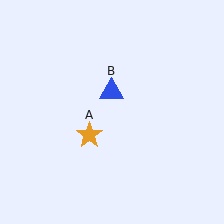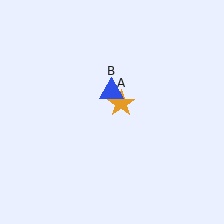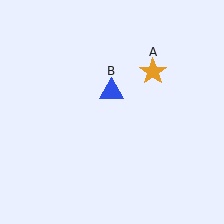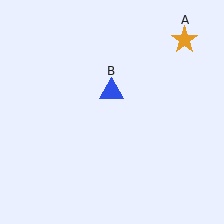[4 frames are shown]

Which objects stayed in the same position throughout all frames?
Blue triangle (object B) remained stationary.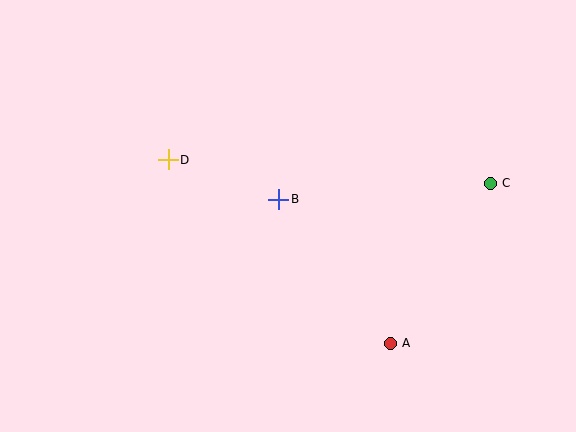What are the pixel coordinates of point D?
Point D is at (168, 160).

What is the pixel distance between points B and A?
The distance between B and A is 182 pixels.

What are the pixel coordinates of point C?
Point C is at (490, 183).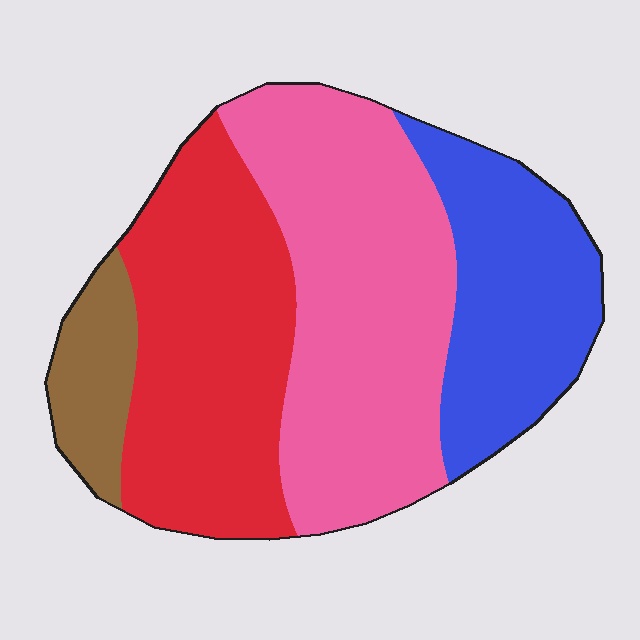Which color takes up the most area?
Pink, at roughly 40%.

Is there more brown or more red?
Red.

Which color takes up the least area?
Brown, at roughly 10%.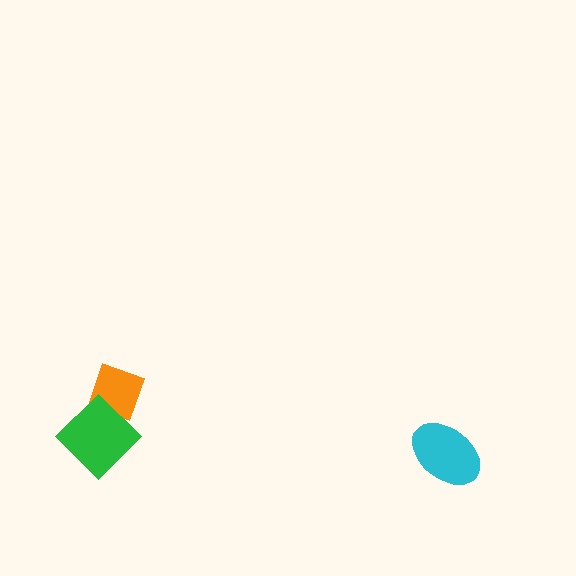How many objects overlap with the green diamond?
1 object overlaps with the green diamond.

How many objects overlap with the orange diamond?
1 object overlaps with the orange diamond.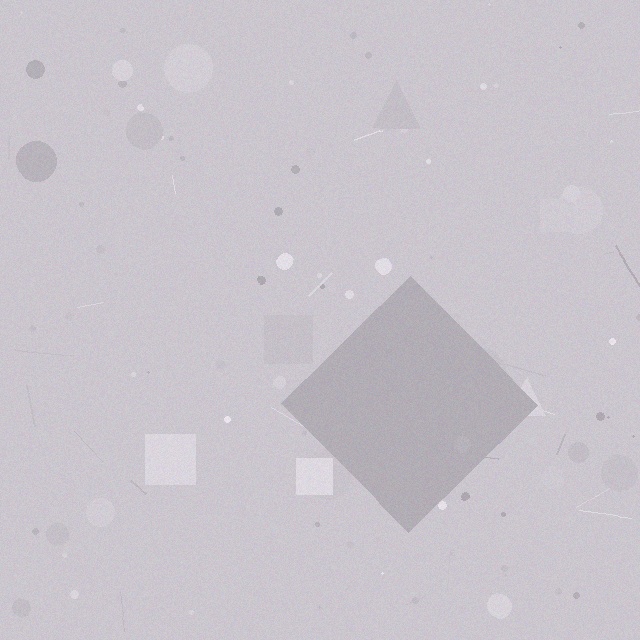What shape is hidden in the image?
A diamond is hidden in the image.